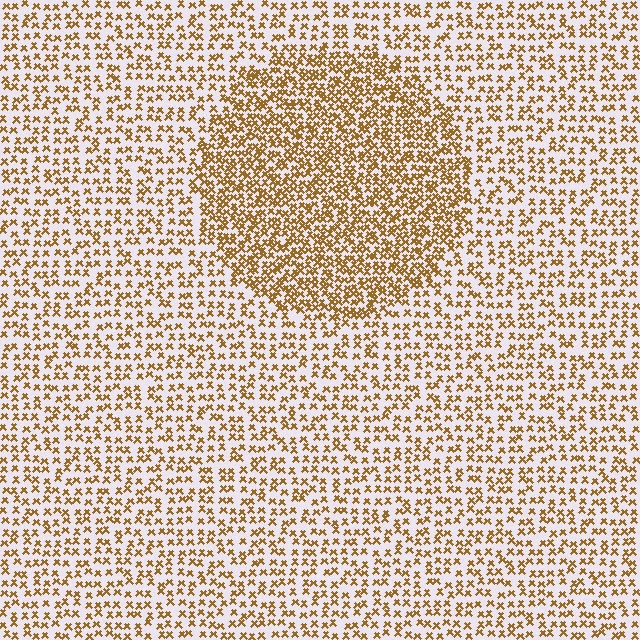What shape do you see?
I see a circle.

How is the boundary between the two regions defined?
The boundary is defined by a change in element density (approximately 1.9x ratio). All elements are the same color, size, and shape.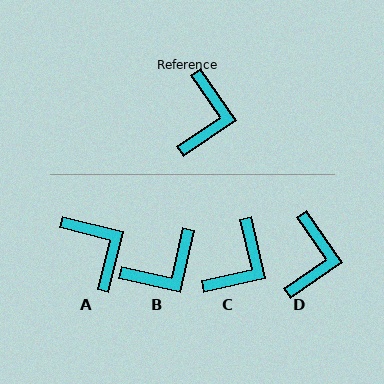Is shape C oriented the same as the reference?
No, it is off by about 21 degrees.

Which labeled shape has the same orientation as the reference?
D.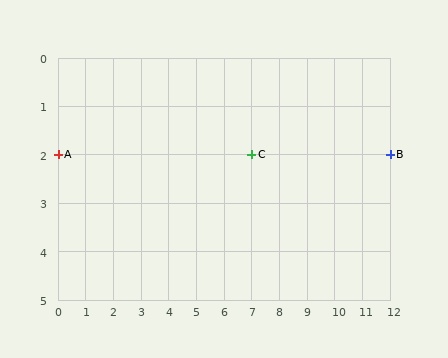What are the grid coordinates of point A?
Point A is at grid coordinates (0, 2).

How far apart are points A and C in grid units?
Points A and C are 7 columns apart.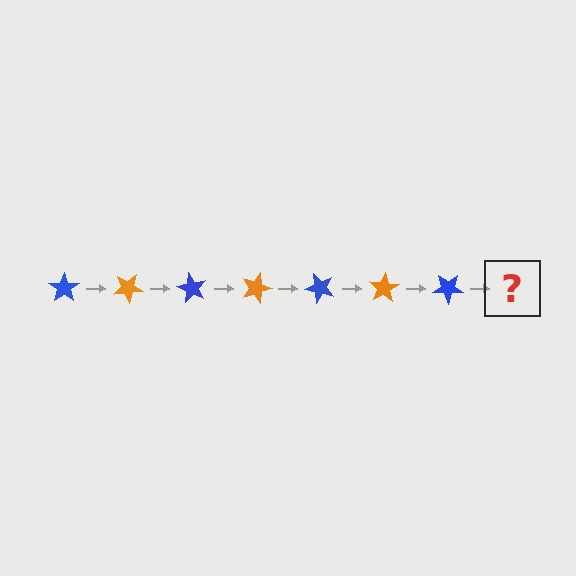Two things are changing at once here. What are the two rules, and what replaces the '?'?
The two rules are that it rotates 30 degrees each step and the color cycles through blue and orange. The '?' should be an orange star, rotated 210 degrees from the start.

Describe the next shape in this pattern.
It should be an orange star, rotated 210 degrees from the start.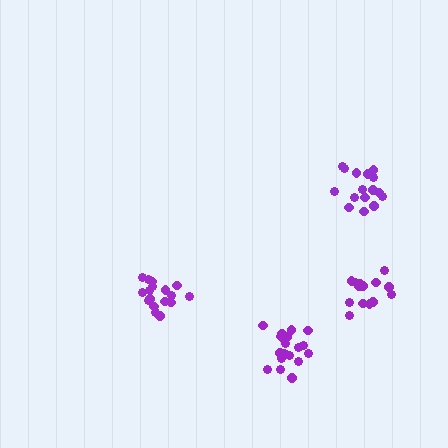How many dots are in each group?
Group 1: 19 dots, Group 2: 14 dots, Group 3: 17 dots, Group 4: 16 dots (66 total).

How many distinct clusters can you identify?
There are 4 distinct clusters.